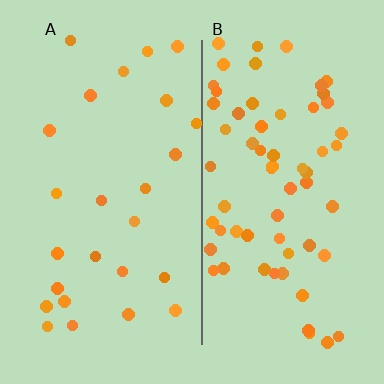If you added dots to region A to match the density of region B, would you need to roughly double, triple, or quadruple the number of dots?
Approximately triple.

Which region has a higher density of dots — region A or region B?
B (the right).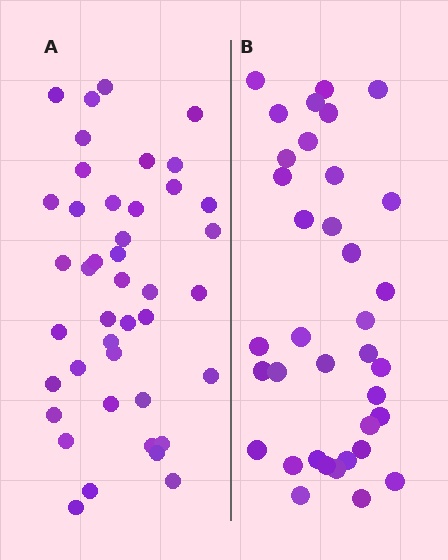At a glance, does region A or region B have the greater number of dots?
Region A (the left region) has more dots.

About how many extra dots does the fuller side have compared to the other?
Region A has about 6 more dots than region B.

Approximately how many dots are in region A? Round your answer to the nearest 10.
About 40 dots. (The exact count is 42, which rounds to 40.)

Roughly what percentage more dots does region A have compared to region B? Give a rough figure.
About 15% more.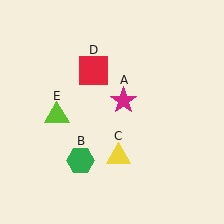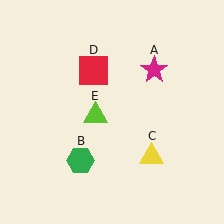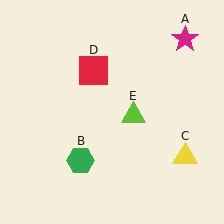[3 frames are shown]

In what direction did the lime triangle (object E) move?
The lime triangle (object E) moved right.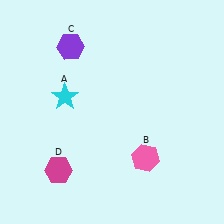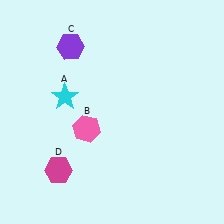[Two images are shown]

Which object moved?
The pink hexagon (B) moved left.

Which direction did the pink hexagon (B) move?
The pink hexagon (B) moved left.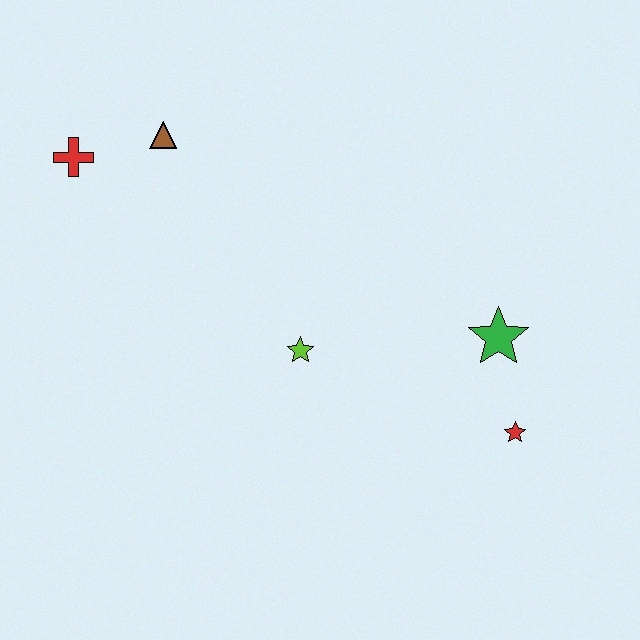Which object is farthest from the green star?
The red cross is farthest from the green star.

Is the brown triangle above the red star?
Yes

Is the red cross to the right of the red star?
No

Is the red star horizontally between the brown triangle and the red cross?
No